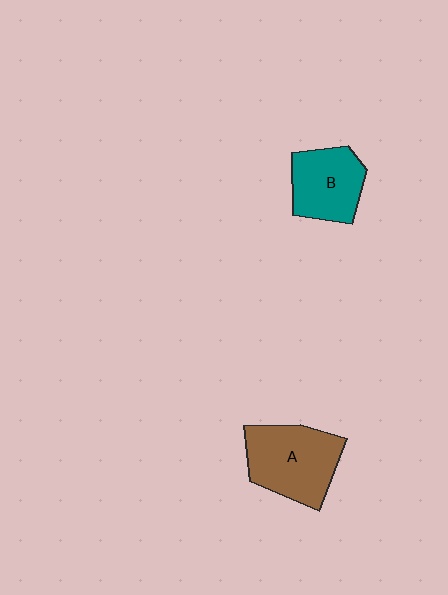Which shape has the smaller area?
Shape B (teal).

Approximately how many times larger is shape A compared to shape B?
Approximately 1.3 times.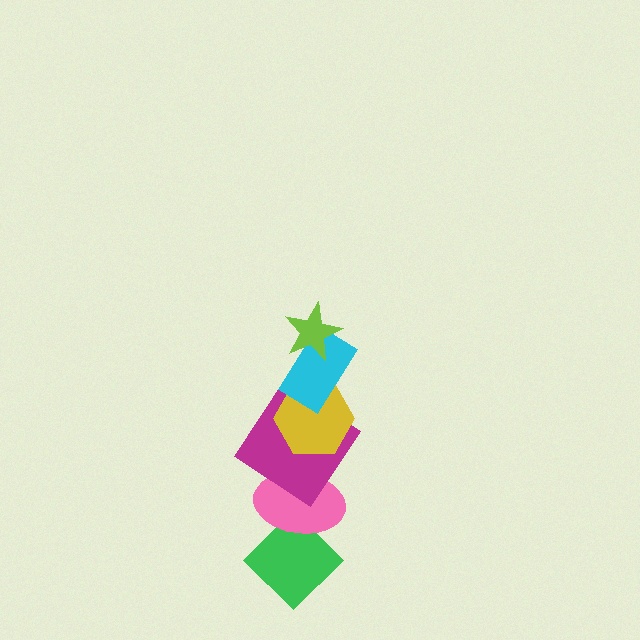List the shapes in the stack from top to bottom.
From top to bottom: the lime star, the cyan rectangle, the yellow hexagon, the magenta diamond, the pink ellipse, the green diamond.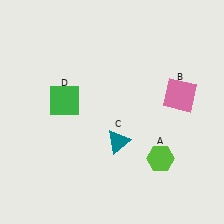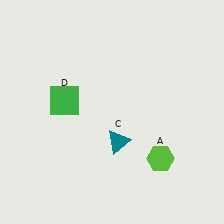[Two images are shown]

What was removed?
The pink square (B) was removed in Image 2.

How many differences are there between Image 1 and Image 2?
There is 1 difference between the two images.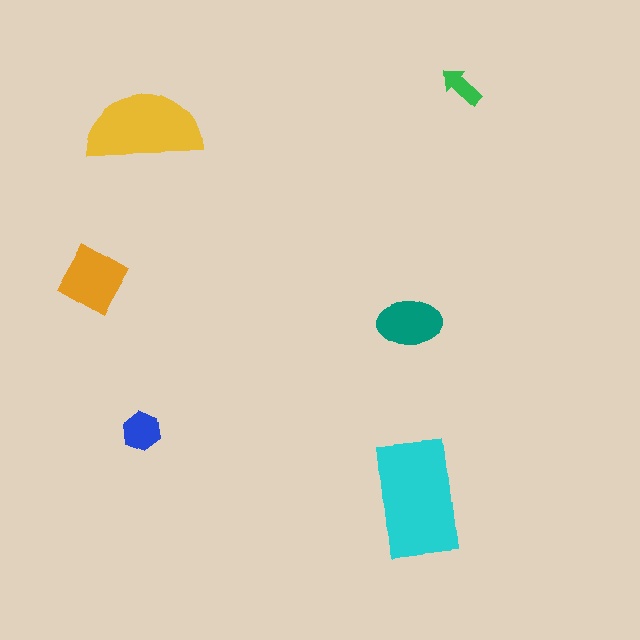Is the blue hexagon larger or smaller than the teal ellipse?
Smaller.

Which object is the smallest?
The green arrow.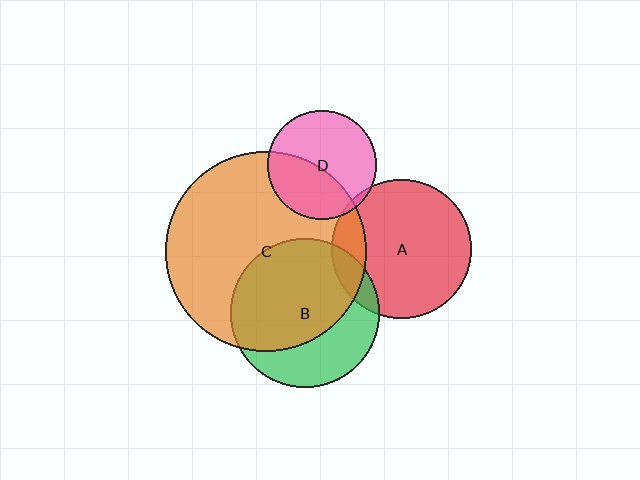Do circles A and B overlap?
Yes.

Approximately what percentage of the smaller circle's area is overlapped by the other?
Approximately 10%.